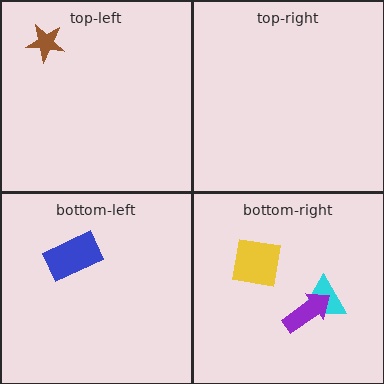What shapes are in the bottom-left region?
The blue rectangle.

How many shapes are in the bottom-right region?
3.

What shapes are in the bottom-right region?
The cyan triangle, the yellow square, the purple arrow.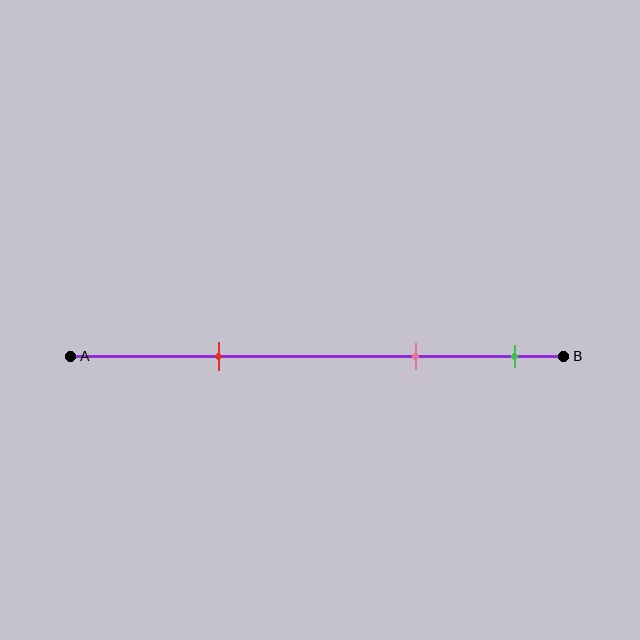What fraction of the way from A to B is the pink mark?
The pink mark is approximately 70% (0.7) of the way from A to B.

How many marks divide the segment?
There are 3 marks dividing the segment.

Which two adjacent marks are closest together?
The pink and green marks are the closest adjacent pair.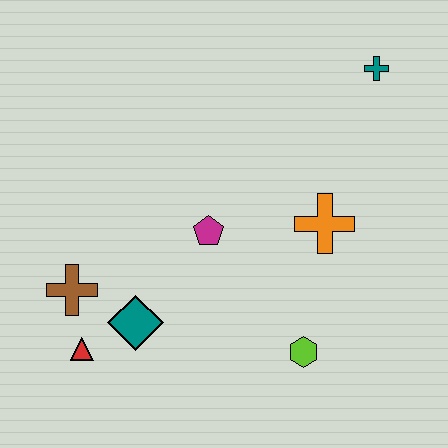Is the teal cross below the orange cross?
No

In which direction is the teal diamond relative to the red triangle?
The teal diamond is to the right of the red triangle.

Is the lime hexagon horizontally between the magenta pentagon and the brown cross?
No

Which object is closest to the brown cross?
The red triangle is closest to the brown cross.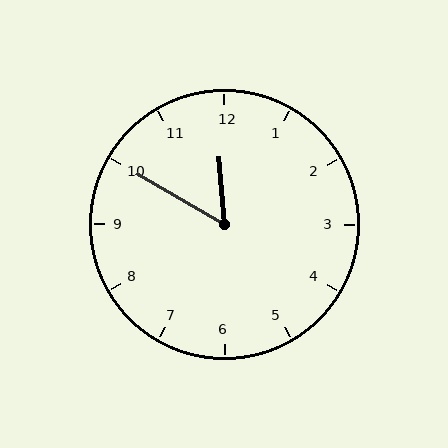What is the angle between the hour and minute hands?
Approximately 55 degrees.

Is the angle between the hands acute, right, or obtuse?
It is acute.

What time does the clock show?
11:50.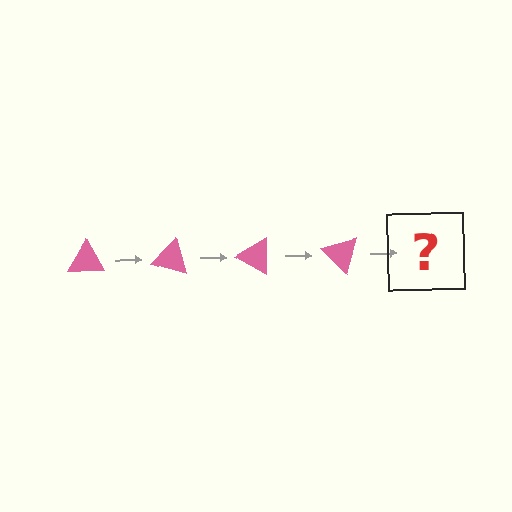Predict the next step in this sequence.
The next step is a pink triangle rotated 60 degrees.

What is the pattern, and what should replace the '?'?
The pattern is that the triangle rotates 15 degrees each step. The '?' should be a pink triangle rotated 60 degrees.